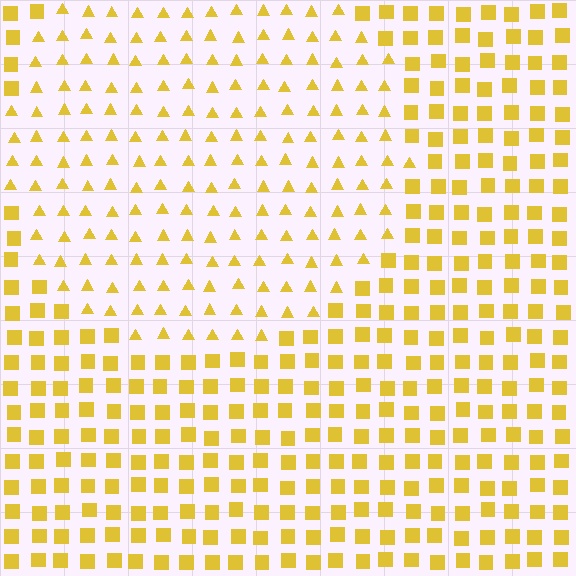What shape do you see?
I see a circle.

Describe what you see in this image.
The image is filled with small yellow elements arranged in a uniform grid. A circle-shaped region contains triangles, while the surrounding area contains squares. The boundary is defined purely by the change in element shape.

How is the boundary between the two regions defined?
The boundary is defined by a change in element shape: triangles inside vs. squares outside. All elements share the same color and spacing.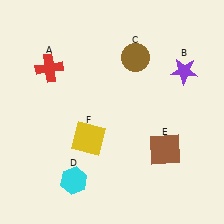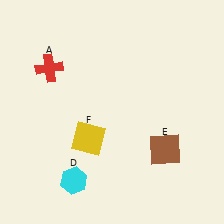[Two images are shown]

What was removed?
The purple star (B), the brown circle (C) were removed in Image 2.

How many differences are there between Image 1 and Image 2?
There are 2 differences between the two images.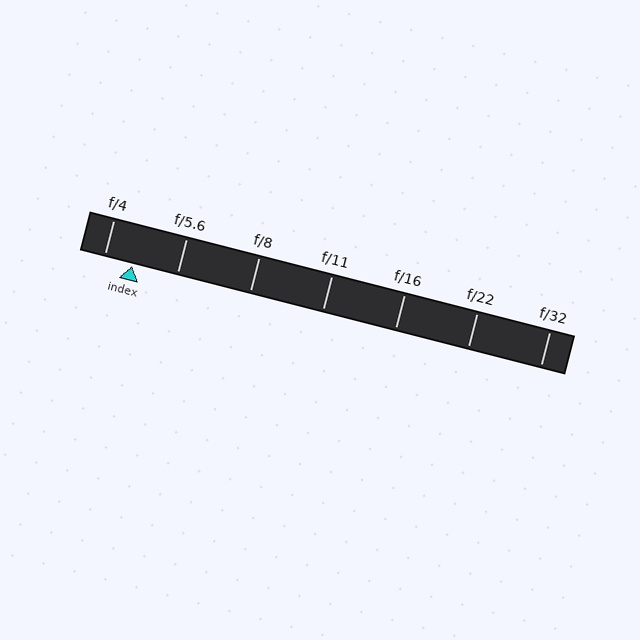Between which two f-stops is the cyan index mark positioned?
The index mark is between f/4 and f/5.6.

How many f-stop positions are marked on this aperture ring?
There are 7 f-stop positions marked.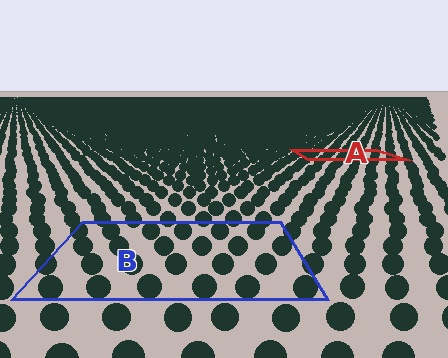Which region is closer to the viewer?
Region B is closer. The texture elements there are larger and more spread out.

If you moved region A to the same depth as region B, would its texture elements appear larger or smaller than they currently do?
They would appear larger. At a closer depth, the same texture elements are projected at a bigger on-screen size.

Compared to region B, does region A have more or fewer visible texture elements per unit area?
Region A has more texture elements per unit area — they are packed more densely because it is farther away.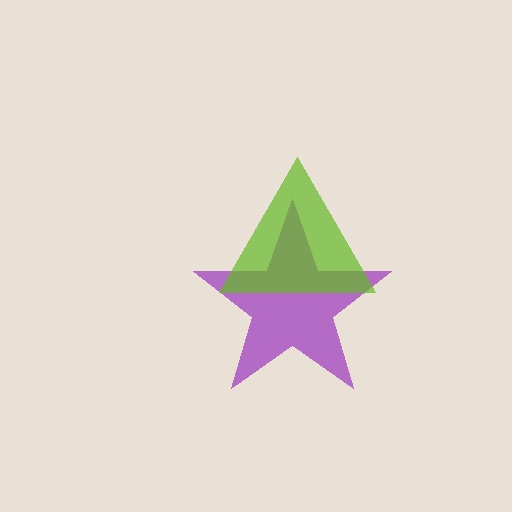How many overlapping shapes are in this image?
There are 2 overlapping shapes in the image.